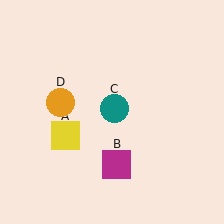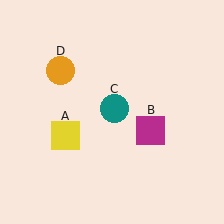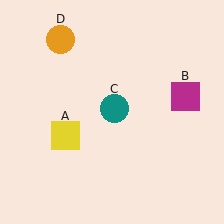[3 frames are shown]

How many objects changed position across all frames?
2 objects changed position: magenta square (object B), orange circle (object D).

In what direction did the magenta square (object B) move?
The magenta square (object B) moved up and to the right.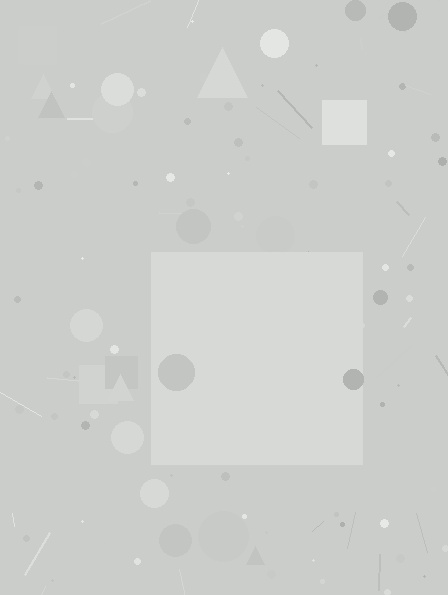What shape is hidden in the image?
A square is hidden in the image.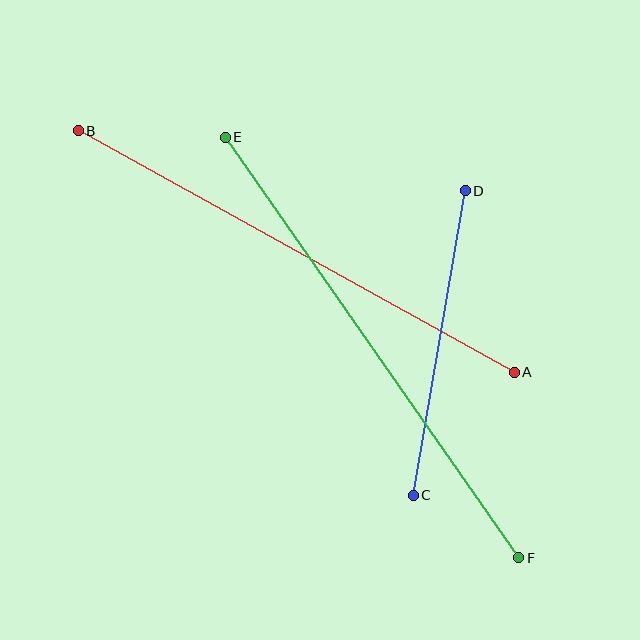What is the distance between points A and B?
The distance is approximately 499 pixels.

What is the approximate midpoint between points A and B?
The midpoint is at approximately (296, 252) pixels.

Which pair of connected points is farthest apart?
Points E and F are farthest apart.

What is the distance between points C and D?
The distance is approximately 309 pixels.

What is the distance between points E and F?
The distance is approximately 513 pixels.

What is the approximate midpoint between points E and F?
The midpoint is at approximately (372, 348) pixels.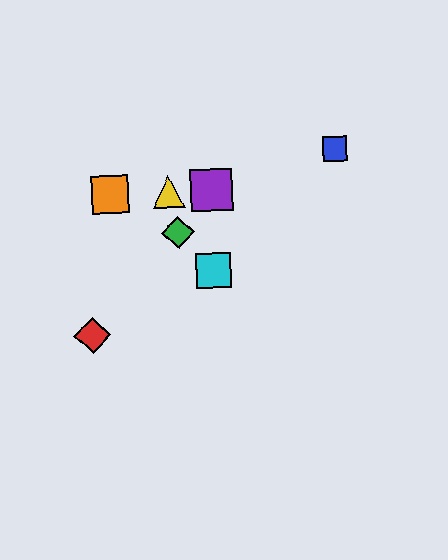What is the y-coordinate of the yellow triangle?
The yellow triangle is at y≈192.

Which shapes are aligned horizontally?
The yellow triangle, the purple square, the orange square are aligned horizontally.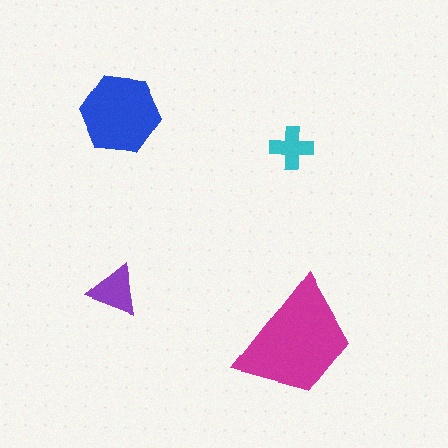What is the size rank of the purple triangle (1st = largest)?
3rd.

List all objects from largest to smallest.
The magenta trapezoid, the blue hexagon, the purple triangle, the cyan cross.